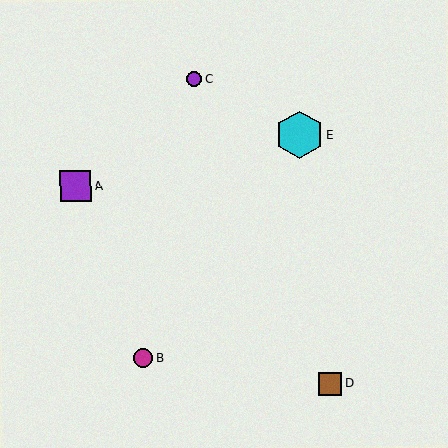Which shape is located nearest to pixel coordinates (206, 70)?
The purple circle (labeled C) at (194, 79) is nearest to that location.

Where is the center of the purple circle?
The center of the purple circle is at (194, 79).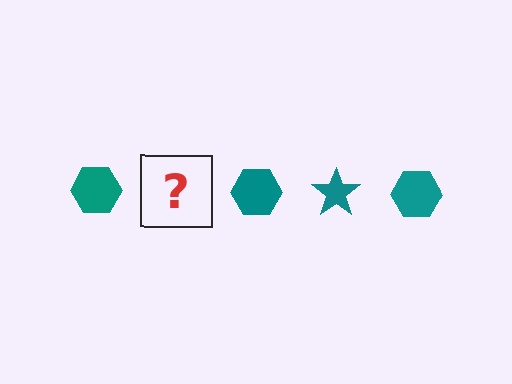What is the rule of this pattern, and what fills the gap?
The rule is that the pattern cycles through hexagon, star shapes in teal. The gap should be filled with a teal star.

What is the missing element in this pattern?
The missing element is a teal star.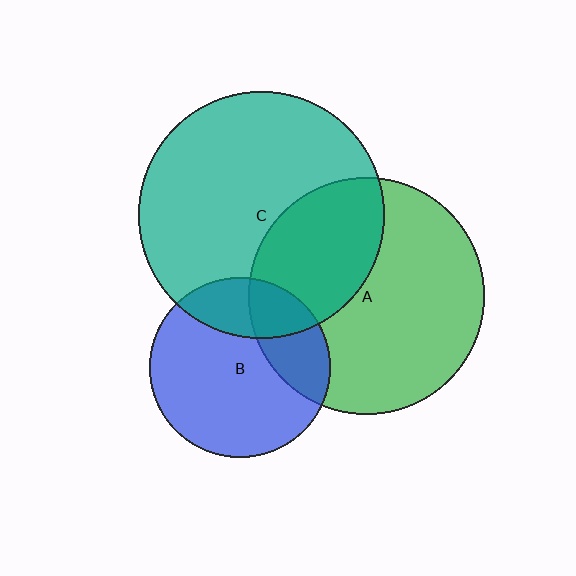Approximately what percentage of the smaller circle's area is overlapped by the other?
Approximately 25%.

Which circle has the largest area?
Circle C (teal).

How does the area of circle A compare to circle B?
Approximately 1.7 times.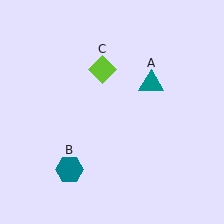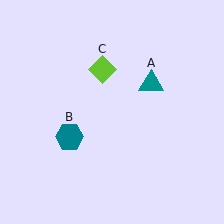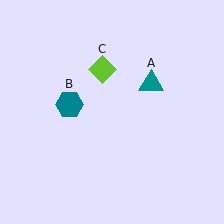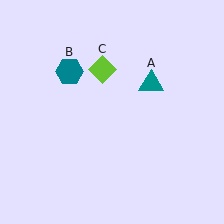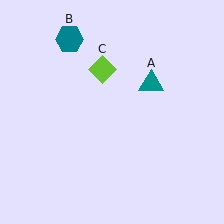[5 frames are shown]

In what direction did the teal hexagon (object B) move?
The teal hexagon (object B) moved up.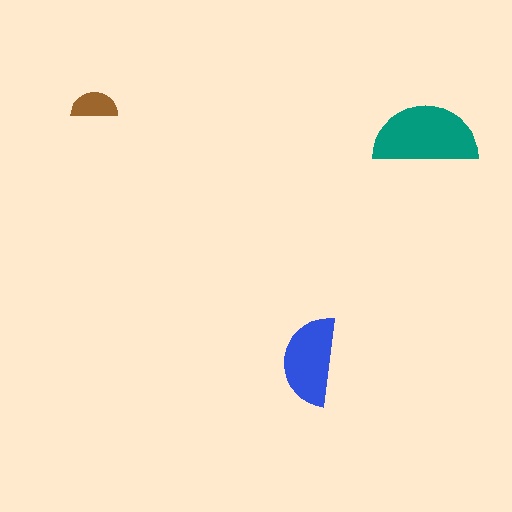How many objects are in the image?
There are 3 objects in the image.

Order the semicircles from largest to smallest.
the teal one, the blue one, the brown one.